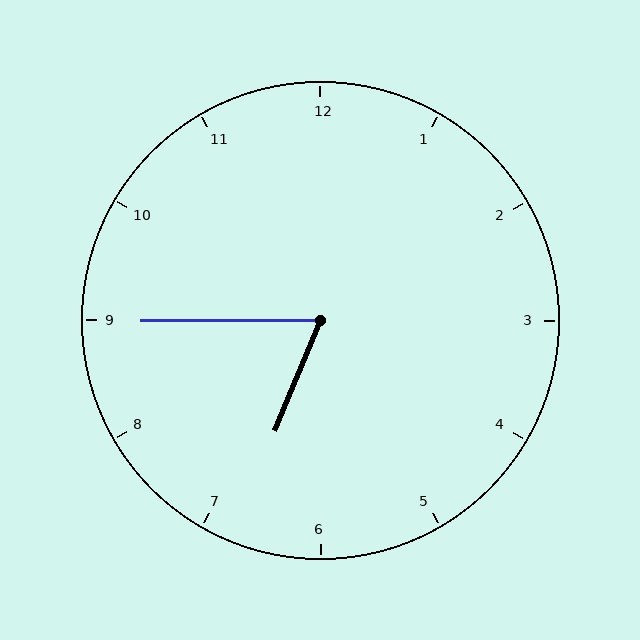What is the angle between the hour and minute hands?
Approximately 68 degrees.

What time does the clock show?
6:45.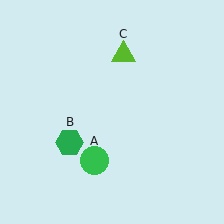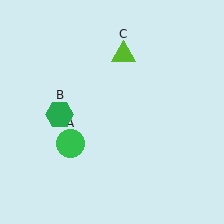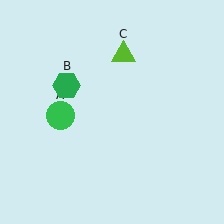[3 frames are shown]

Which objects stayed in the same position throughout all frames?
Lime triangle (object C) remained stationary.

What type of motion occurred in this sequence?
The green circle (object A), green hexagon (object B) rotated clockwise around the center of the scene.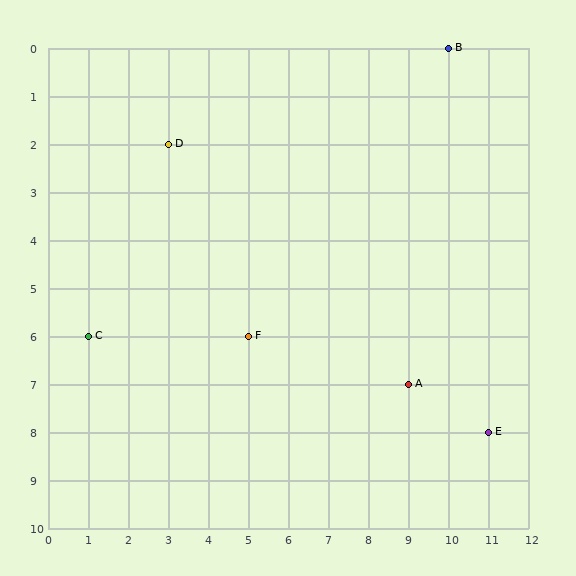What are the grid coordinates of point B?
Point B is at grid coordinates (10, 0).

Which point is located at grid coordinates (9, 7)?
Point A is at (9, 7).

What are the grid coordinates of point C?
Point C is at grid coordinates (1, 6).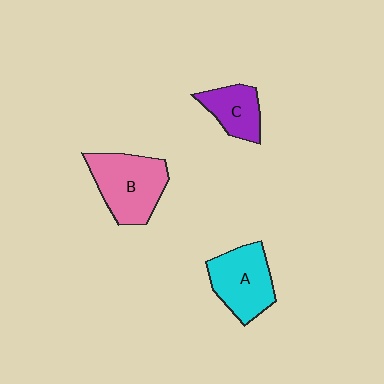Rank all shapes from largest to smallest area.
From largest to smallest: B (pink), A (cyan), C (purple).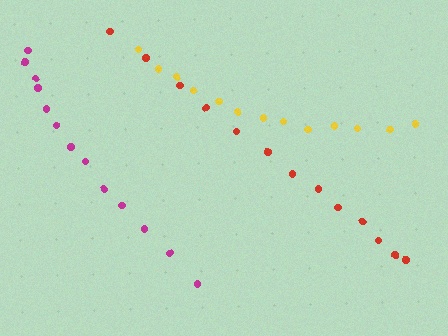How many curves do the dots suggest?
There are 3 distinct paths.